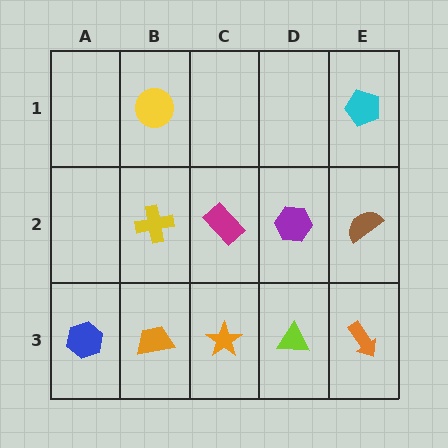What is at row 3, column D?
A lime triangle.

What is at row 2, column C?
A magenta rectangle.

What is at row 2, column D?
A purple hexagon.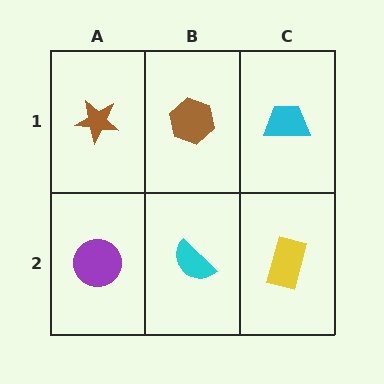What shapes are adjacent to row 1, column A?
A purple circle (row 2, column A), a brown hexagon (row 1, column B).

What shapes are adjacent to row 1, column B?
A cyan semicircle (row 2, column B), a brown star (row 1, column A), a cyan trapezoid (row 1, column C).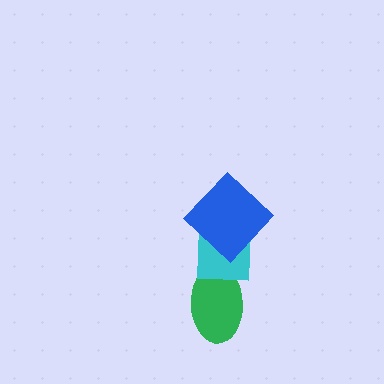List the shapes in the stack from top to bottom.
From top to bottom: the blue diamond, the cyan square, the green ellipse.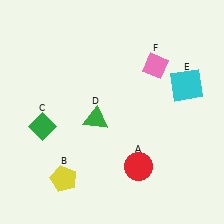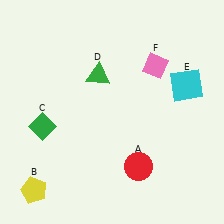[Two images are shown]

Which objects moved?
The objects that moved are: the yellow pentagon (B), the green triangle (D).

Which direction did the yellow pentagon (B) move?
The yellow pentagon (B) moved left.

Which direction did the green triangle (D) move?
The green triangle (D) moved up.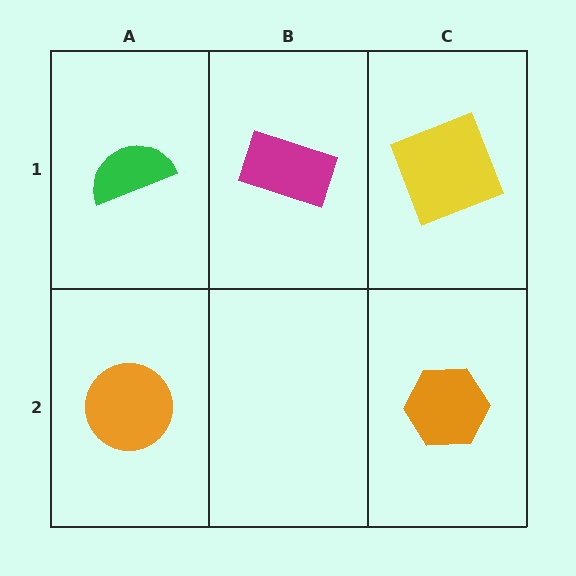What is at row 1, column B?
A magenta rectangle.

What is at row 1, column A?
A green semicircle.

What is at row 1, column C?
A yellow square.